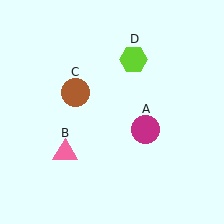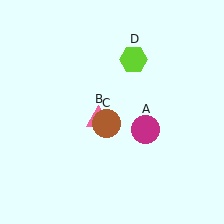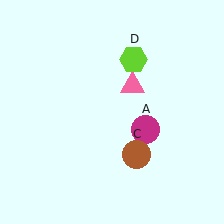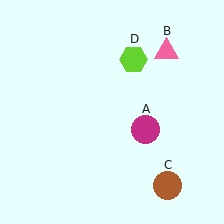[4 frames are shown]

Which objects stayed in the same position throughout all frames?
Magenta circle (object A) and lime hexagon (object D) remained stationary.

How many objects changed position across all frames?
2 objects changed position: pink triangle (object B), brown circle (object C).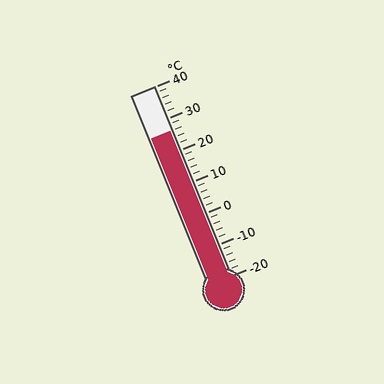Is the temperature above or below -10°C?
The temperature is above -10°C.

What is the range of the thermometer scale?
The thermometer scale ranges from -20°C to 40°C.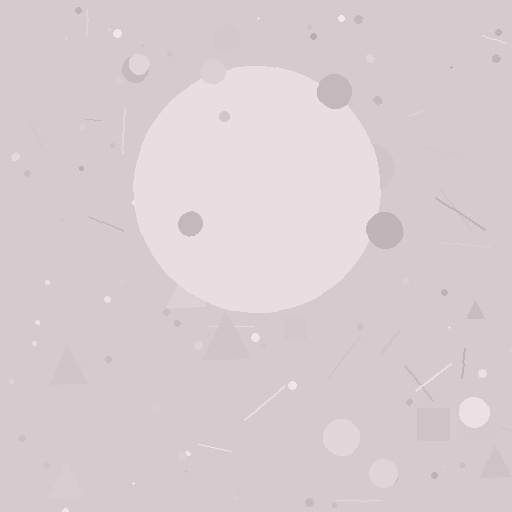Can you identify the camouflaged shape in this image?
The camouflaged shape is a circle.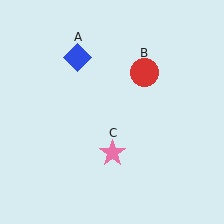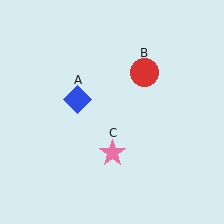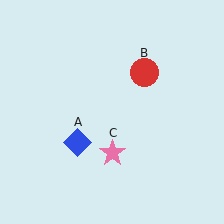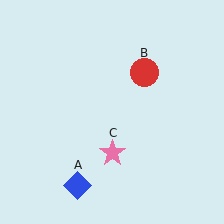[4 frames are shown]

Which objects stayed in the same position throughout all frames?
Red circle (object B) and pink star (object C) remained stationary.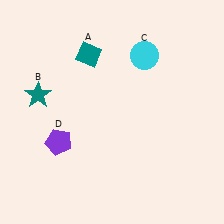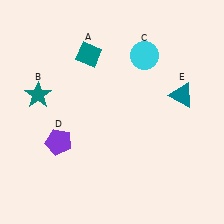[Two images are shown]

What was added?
A teal triangle (E) was added in Image 2.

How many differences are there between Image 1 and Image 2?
There is 1 difference between the two images.